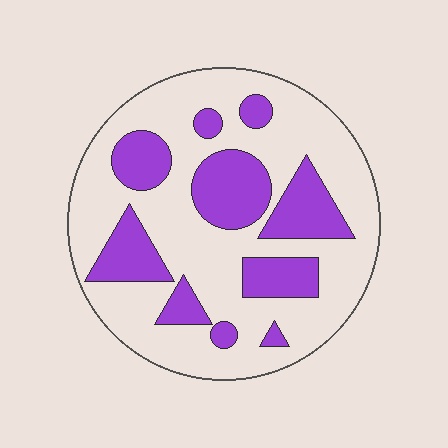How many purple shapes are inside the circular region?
10.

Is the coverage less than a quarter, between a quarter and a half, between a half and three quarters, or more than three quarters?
Between a quarter and a half.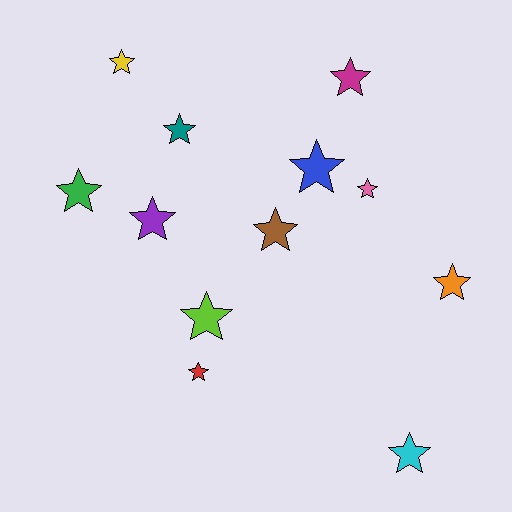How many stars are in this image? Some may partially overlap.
There are 12 stars.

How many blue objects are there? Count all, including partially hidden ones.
There is 1 blue object.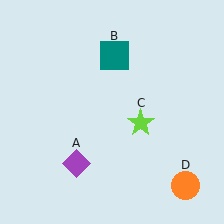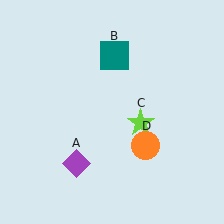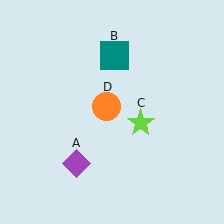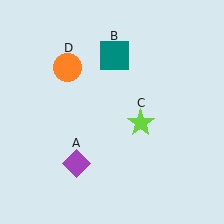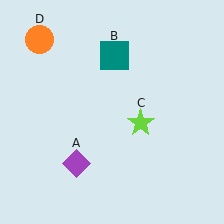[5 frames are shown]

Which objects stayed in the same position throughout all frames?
Purple diamond (object A) and teal square (object B) and lime star (object C) remained stationary.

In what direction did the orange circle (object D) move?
The orange circle (object D) moved up and to the left.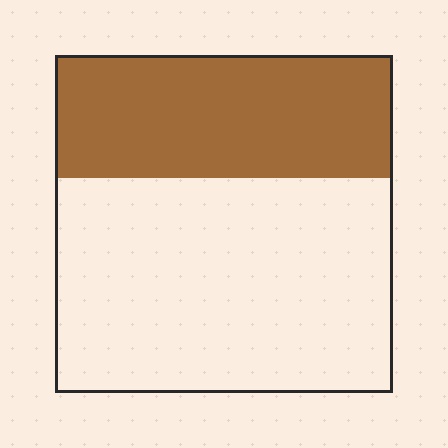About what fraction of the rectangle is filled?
About three eighths (3/8).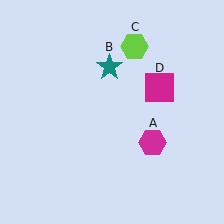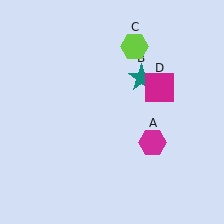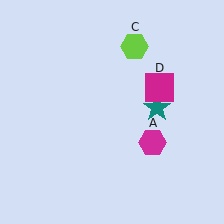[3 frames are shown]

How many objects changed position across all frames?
1 object changed position: teal star (object B).